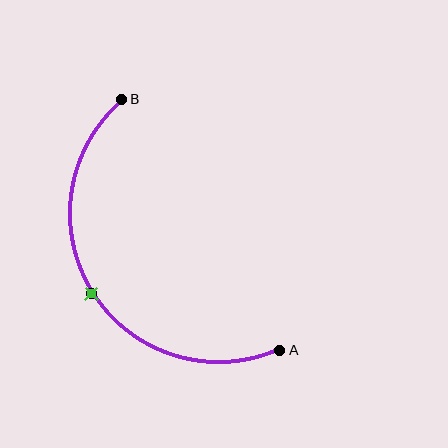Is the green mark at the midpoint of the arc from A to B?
Yes. The green mark lies on the arc at equal arc-length from both A and B — it is the arc midpoint.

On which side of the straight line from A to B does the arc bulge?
The arc bulges to the left of the straight line connecting A and B.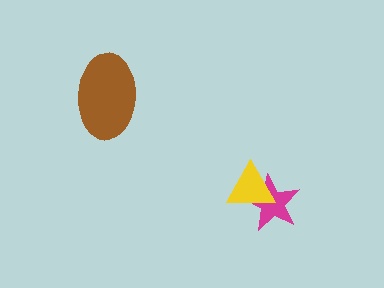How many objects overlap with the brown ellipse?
0 objects overlap with the brown ellipse.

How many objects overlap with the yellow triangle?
1 object overlaps with the yellow triangle.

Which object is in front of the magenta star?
The yellow triangle is in front of the magenta star.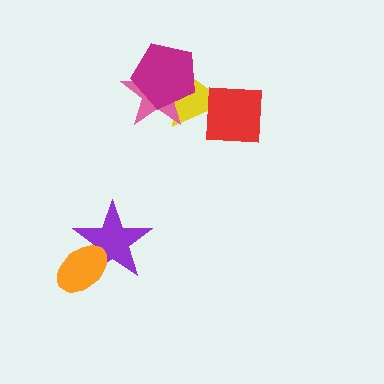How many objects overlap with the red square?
1 object overlaps with the red square.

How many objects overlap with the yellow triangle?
3 objects overlap with the yellow triangle.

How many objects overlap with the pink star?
2 objects overlap with the pink star.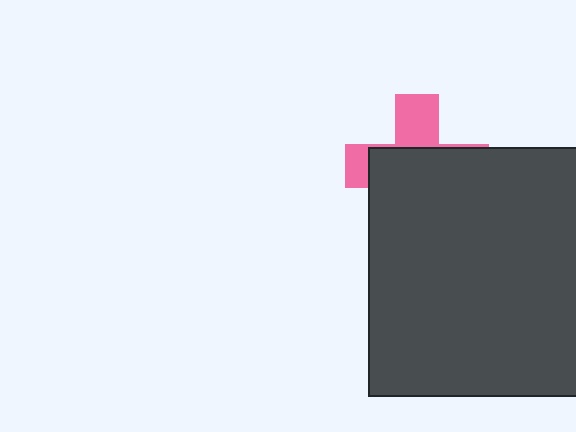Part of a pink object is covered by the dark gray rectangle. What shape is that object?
It is a cross.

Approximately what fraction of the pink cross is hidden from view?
Roughly 66% of the pink cross is hidden behind the dark gray rectangle.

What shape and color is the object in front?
The object in front is a dark gray rectangle.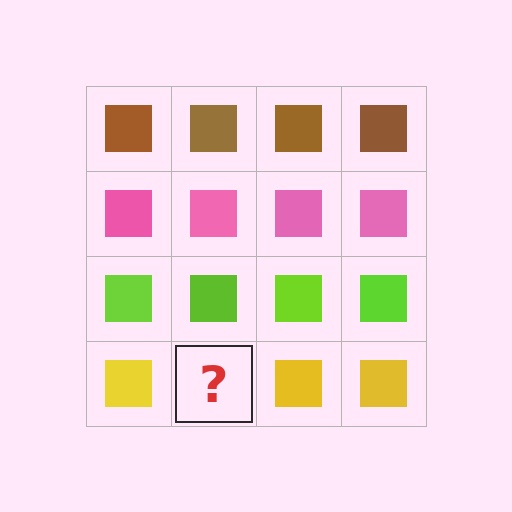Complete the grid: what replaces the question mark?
The question mark should be replaced with a yellow square.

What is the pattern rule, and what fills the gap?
The rule is that each row has a consistent color. The gap should be filled with a yellow square.